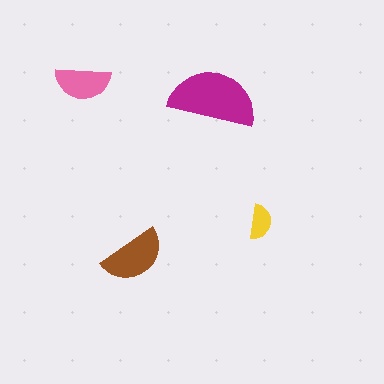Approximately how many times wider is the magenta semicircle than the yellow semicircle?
About 2.5 times wider.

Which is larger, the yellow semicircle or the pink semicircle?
The pink one.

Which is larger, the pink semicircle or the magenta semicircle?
The magenta one.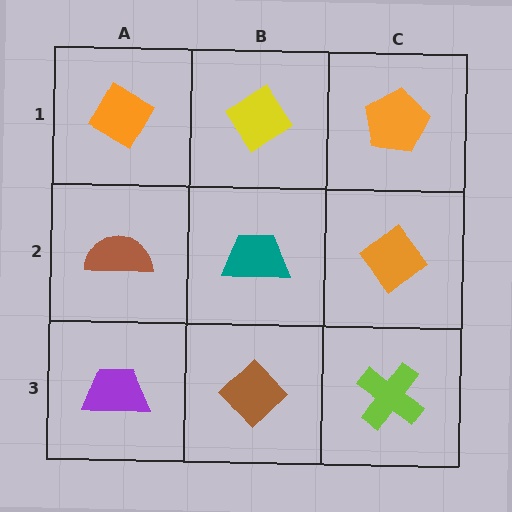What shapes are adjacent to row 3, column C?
An orange diamond (row 2, column C), a brown diamond (row 3, column B).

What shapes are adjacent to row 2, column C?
An orange pentagon (row 1, column C), a lime cross (row 3, column C), a teal trapezoid (row 2, column B).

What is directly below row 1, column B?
A teal trapezoid.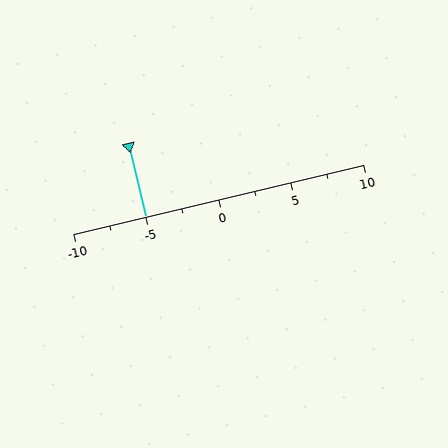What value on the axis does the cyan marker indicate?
The marker indicates approximately -5.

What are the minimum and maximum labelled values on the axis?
The axis runs from -10 to 10.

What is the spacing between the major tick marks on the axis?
The major ticks are spaced 5 apart.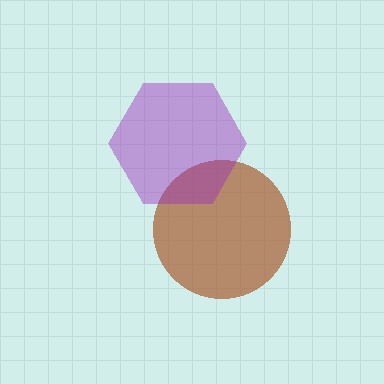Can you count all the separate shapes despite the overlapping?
Yes, there are 2 separate shapes.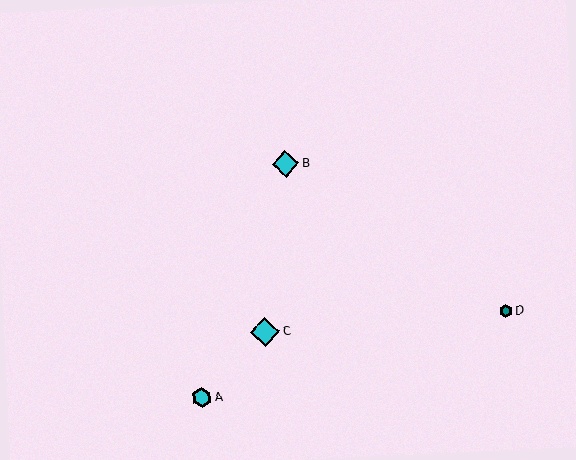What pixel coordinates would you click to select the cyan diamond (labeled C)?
Click at (265, 332) to select the cyan diamond C.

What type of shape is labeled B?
Shape B is a cyan diamond.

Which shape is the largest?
The cyan diamond (labeled C) is the largest.